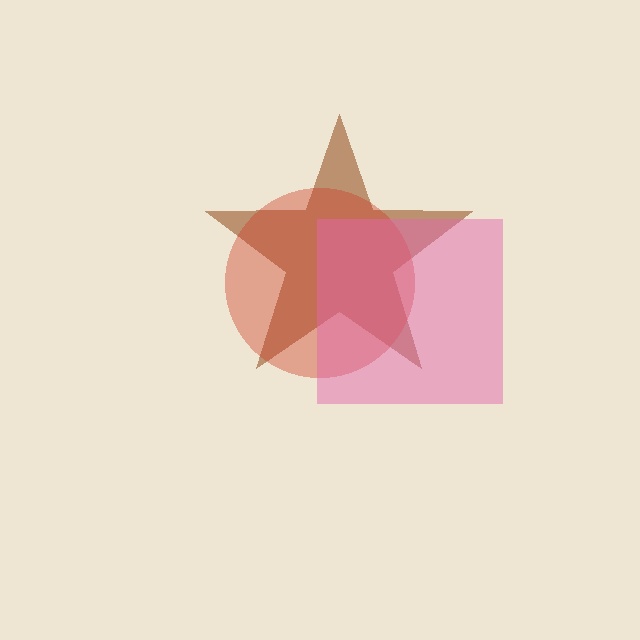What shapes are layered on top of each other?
The layered shapes are: a brown star, a red circle, a pink square.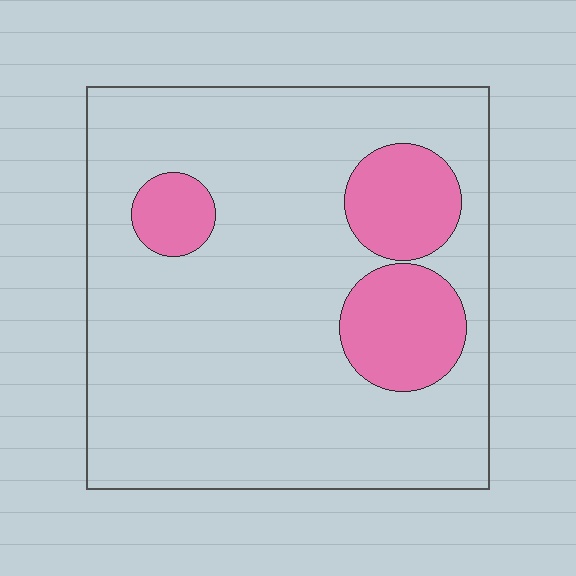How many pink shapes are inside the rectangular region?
3.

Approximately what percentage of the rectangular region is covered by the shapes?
Approximately 20%.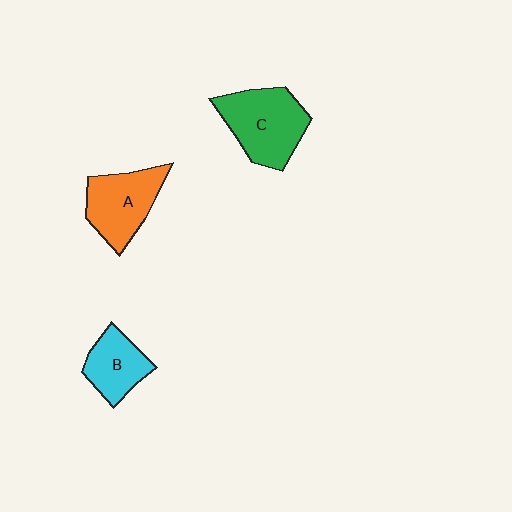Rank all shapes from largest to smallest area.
From largest to smallest: C (green), A (orange), B (cyan).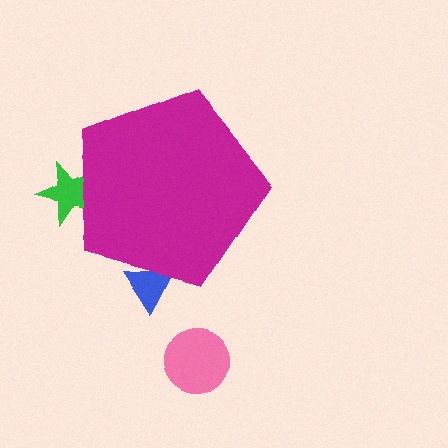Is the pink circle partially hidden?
No, the pink circle is fully visible.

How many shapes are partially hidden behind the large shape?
2 shapes are partially hidden.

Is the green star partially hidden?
Yes, the green star is partially hidden behind the magenta pentagon.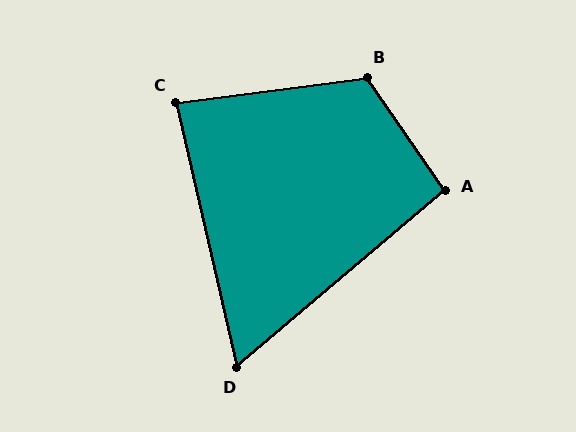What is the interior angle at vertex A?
Approximately 96 degrees (obtuse).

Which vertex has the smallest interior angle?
D, at approximately 63 degrees.